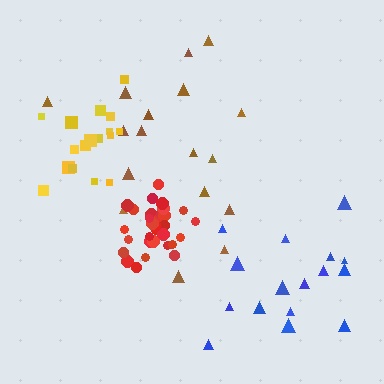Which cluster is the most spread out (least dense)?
Brown.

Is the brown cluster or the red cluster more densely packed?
Red.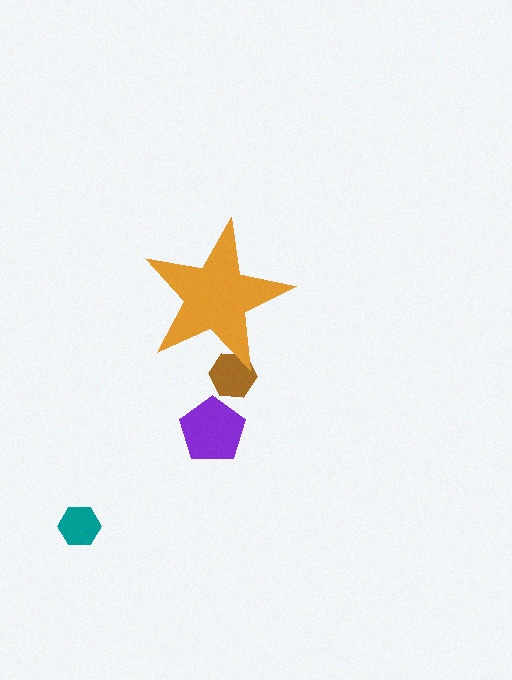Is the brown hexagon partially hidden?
Yes, the brown hexagon is partially hidden behind the orange star.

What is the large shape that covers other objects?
An orange star.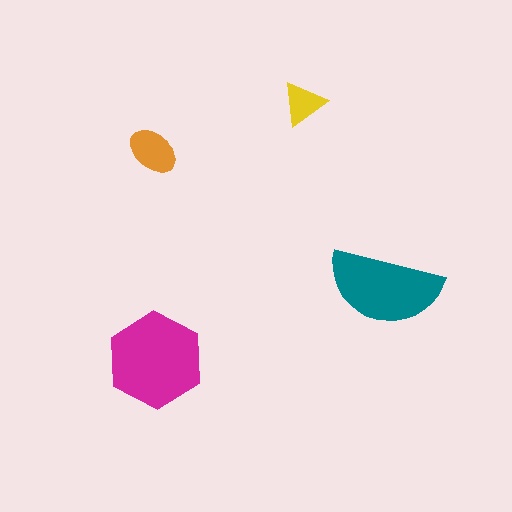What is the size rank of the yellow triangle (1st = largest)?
4th.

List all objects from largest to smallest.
The magenta hexagon, the teal semicircle, the orange ellipse, the yellow triangle.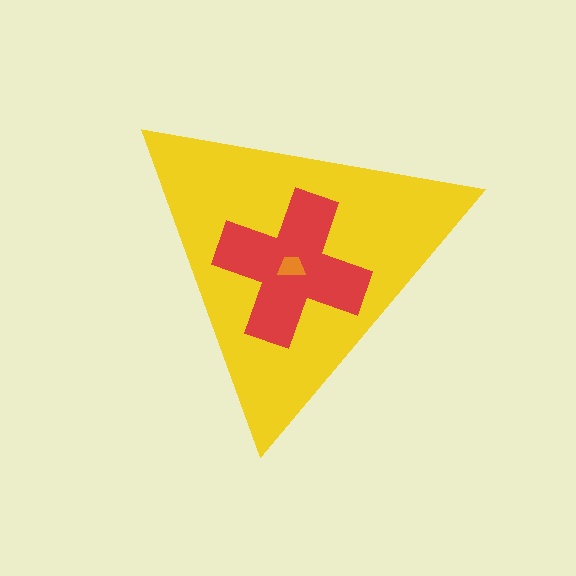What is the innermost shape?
The orange trapezoid.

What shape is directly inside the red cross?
The orange trapezoid.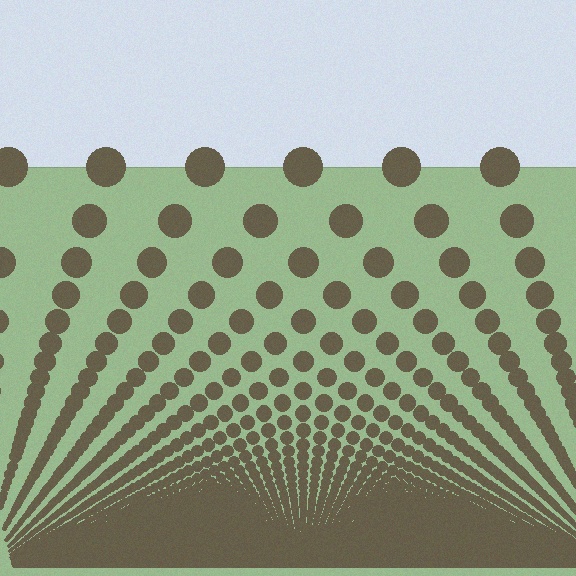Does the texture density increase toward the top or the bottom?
Density increases toward the bottom.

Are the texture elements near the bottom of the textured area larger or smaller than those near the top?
Smaller. The gradient is inverted — elements near the bottom are smaller and denser.